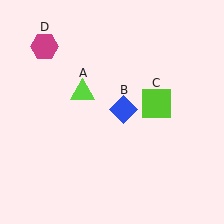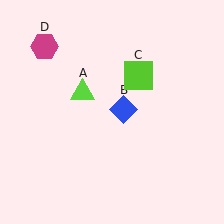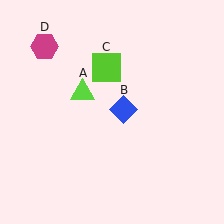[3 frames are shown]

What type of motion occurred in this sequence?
The lime square (object C) rotated counterclockwise around the center of the scene.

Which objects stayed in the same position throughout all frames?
Lime triangle (object A) and blue diamond (object B) and magenta hexagon (object D) remained stationary.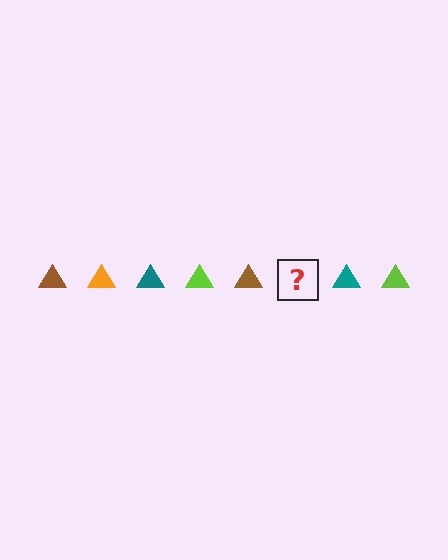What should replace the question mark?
The question mark should be replaced with an orange triangle.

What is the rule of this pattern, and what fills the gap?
The rule is that the pattern cycles through brown, orange, teal, lime triangles. The gap should be filled with an orange triangle.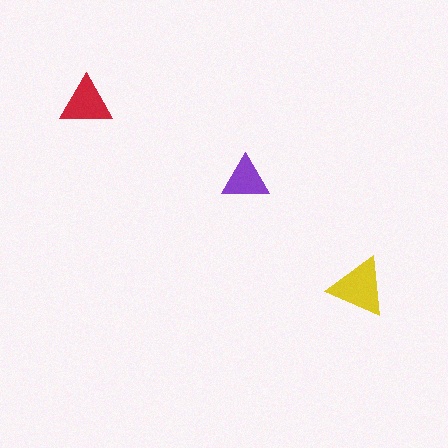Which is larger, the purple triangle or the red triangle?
The red one.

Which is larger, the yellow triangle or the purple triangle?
The yellow one.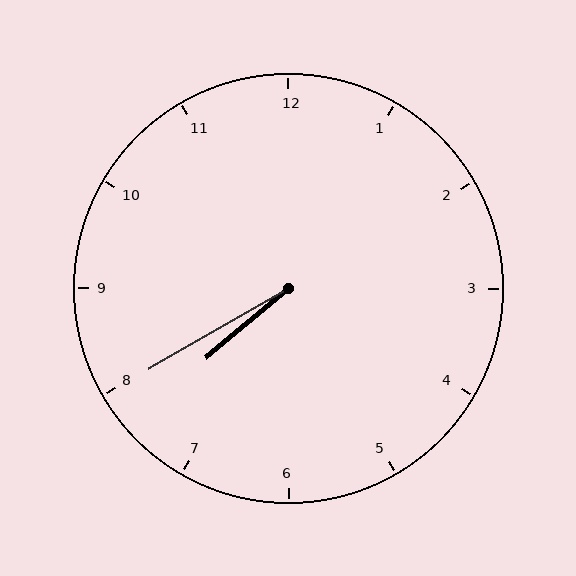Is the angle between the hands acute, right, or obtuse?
It is acute.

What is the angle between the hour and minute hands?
Approximately 10 degrees.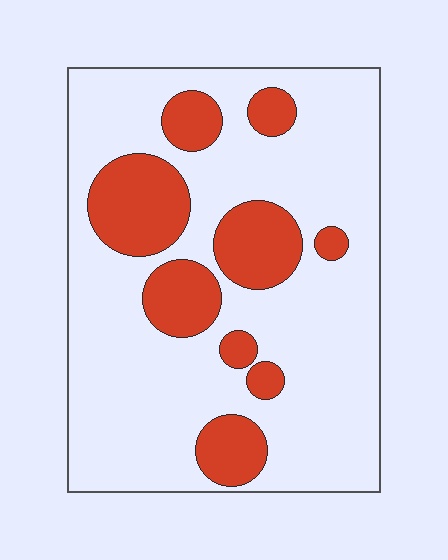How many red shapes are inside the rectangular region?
9.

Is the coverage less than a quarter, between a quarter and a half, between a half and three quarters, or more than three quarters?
Less than a quarter.